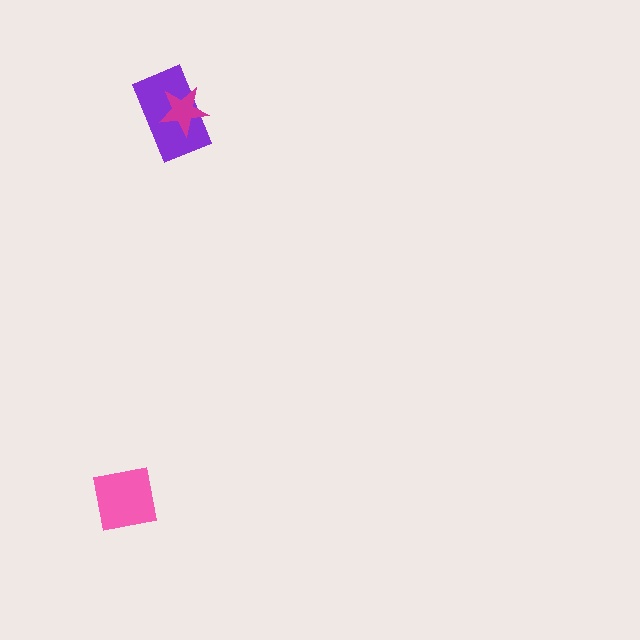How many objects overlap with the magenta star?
1 object overlaps with the magenta star.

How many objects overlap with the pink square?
0 objects overlap with the pink square.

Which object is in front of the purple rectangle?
The magenta star is in front of the purple rectangle.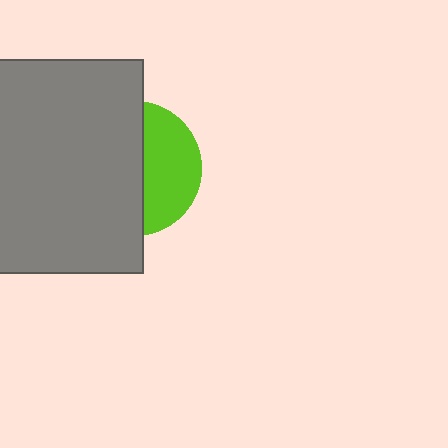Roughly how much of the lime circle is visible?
A small part of it is visible (roughly 42%).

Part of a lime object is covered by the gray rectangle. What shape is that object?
It is a circle.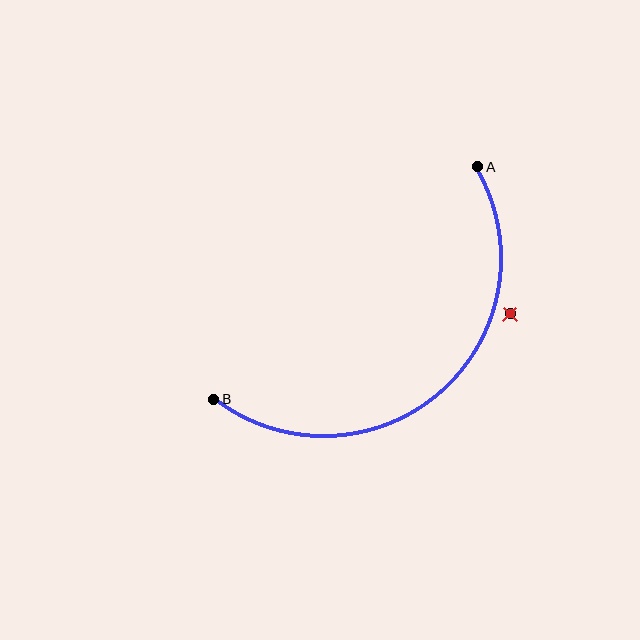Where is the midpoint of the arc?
The arc midpoint is the point on the curve farthest from the straight line joining A and B. It sits below and to the right of that line.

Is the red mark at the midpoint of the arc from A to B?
No — the red mark does not lie on the arc at all. It sits slightly outside the curve.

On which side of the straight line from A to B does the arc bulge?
The arc bulges below and to the right of the straight line connecting A and B.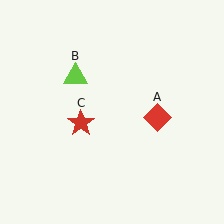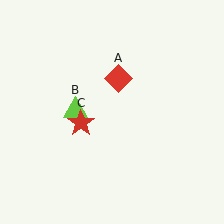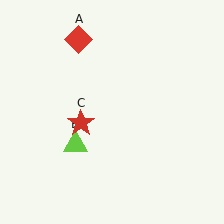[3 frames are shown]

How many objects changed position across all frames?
2 objects changed position: red diamond (object A), lime triangle (object B).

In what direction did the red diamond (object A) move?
The red diamond (object A) moved up and to the left.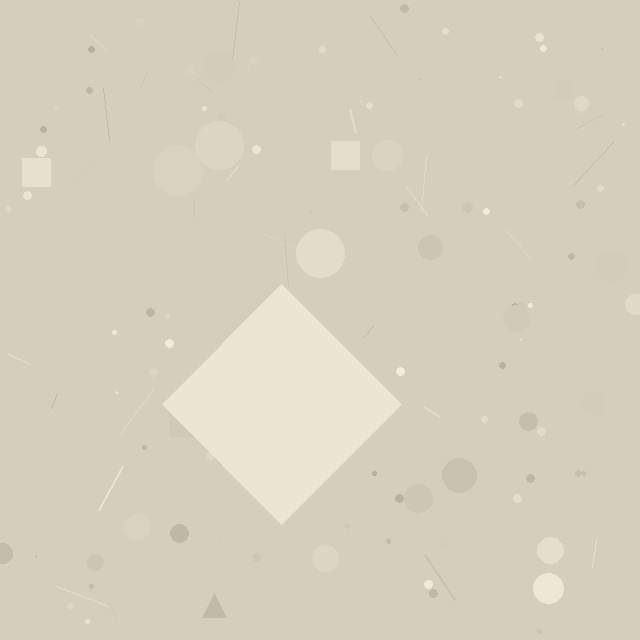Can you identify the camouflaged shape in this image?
The camouflaged shape is a diamond.